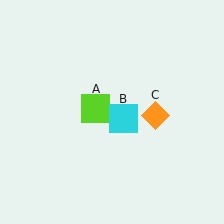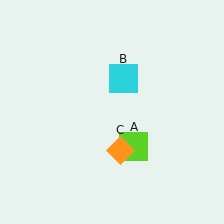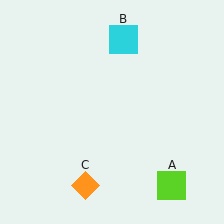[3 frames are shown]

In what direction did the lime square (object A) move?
The lime square (object A) moved down and to the right.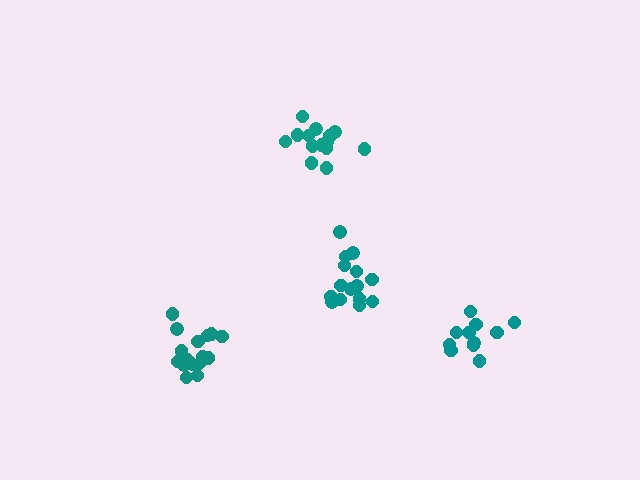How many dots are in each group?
Group 1: 15 dots, Group 2: 16 dots, Group 3: 11 dots, Group 4: 15 dots (57 total).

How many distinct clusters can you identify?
There are 4 distinct clusters.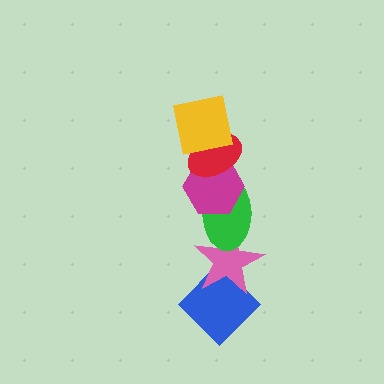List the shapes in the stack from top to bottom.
From top to bottom: the yellow square, the red ellipse, the magenta hexagon, the green ellipse, the pink star, the blue diamond.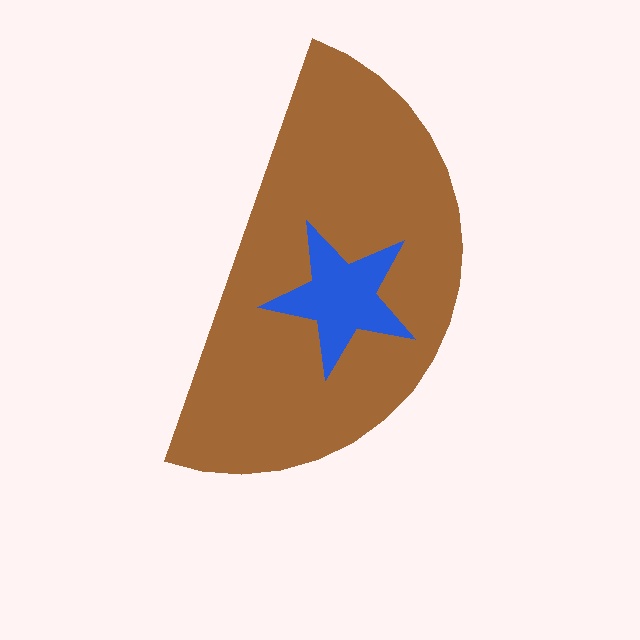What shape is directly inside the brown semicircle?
The blue star.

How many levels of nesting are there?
2.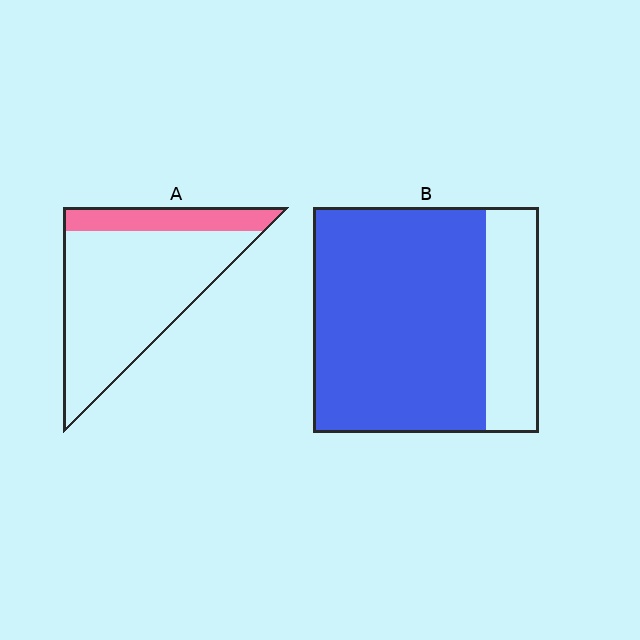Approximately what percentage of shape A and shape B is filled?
A is approximately 20% and B is approximately 75%.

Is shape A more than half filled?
No.